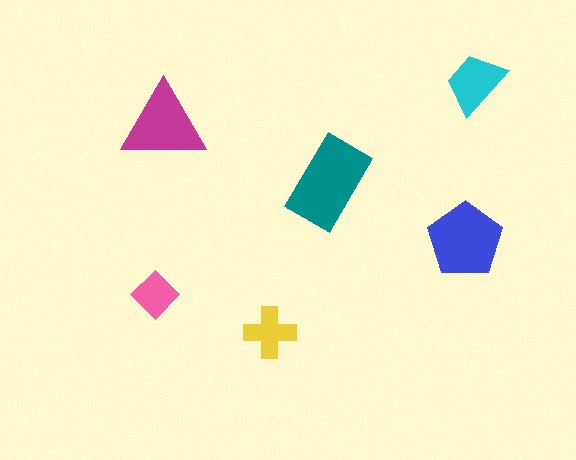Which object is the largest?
The teal rectangle.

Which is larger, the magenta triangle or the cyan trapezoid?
The magenta triangle.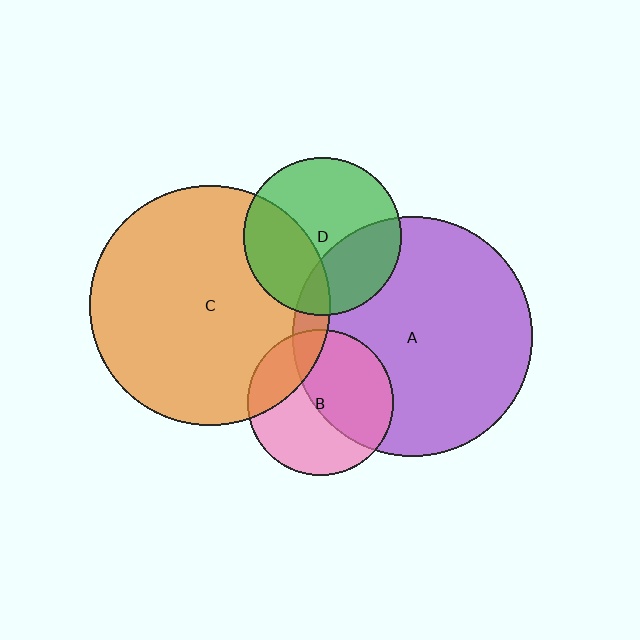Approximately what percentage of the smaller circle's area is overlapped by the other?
Approximately 5%.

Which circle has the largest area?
Circle C (orange).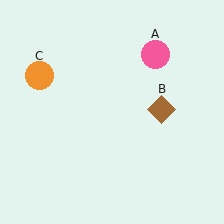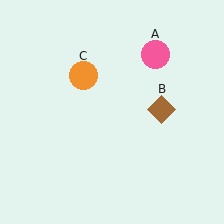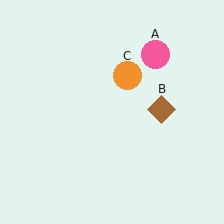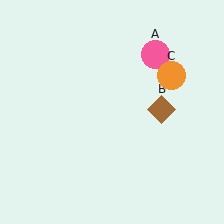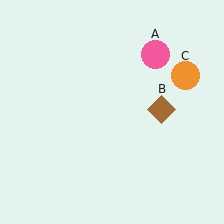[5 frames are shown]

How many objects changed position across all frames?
1 object changed position: orange circle (object C).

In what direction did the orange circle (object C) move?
The orange circle (object C) moved right.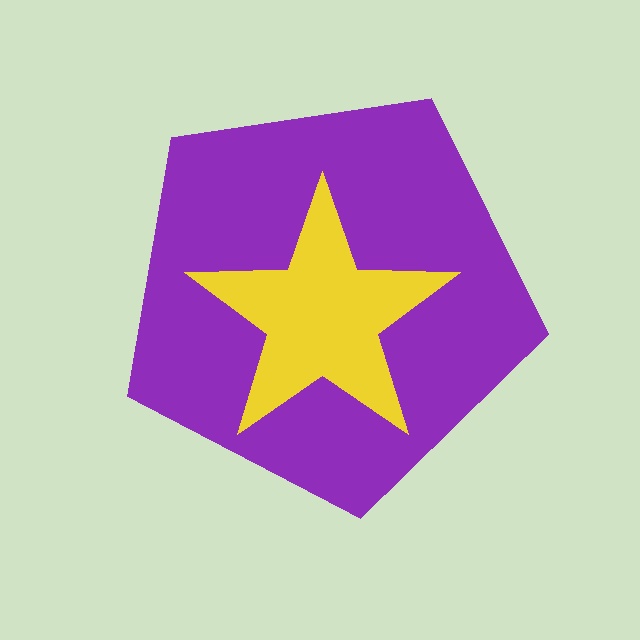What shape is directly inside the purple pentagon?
The yellow star.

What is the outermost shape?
The purple pentagon.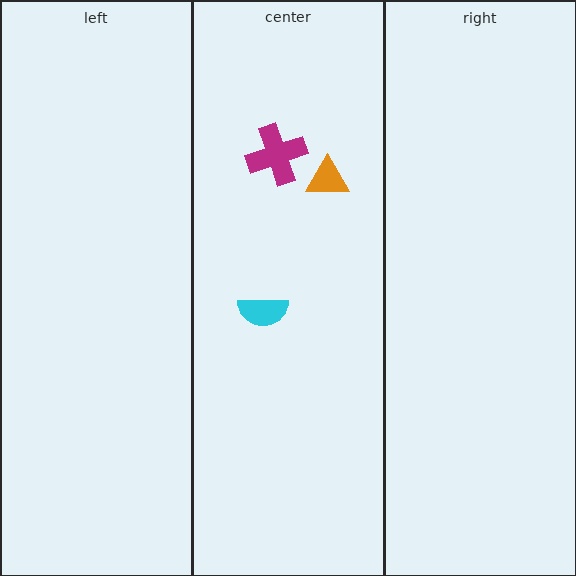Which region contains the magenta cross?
The center region.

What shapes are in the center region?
The orange triangle, the magenta cross, the cyan semicircle.